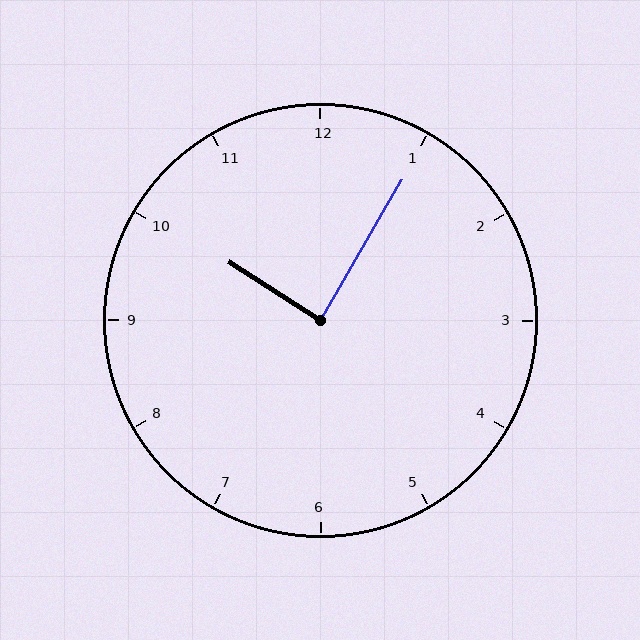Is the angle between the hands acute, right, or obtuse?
It is right.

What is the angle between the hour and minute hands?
Approximately 88 degrees.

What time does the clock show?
10:05.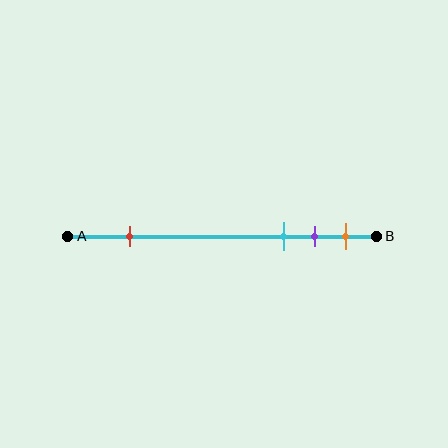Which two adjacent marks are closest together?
The purple and orange marks are the closest adjacent pair.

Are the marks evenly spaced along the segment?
No, the marks are not evenly spaced.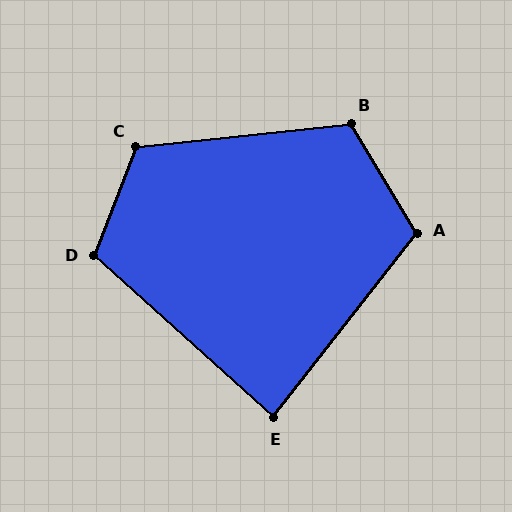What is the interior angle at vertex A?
Approximately 111 degrees (obtuse).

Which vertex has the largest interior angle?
C, at approximately 117 degrees.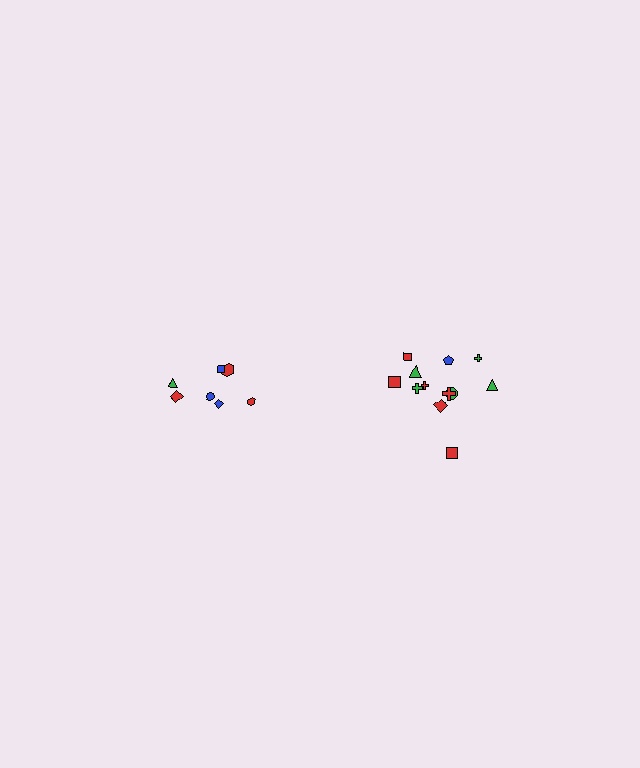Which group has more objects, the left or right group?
The right group.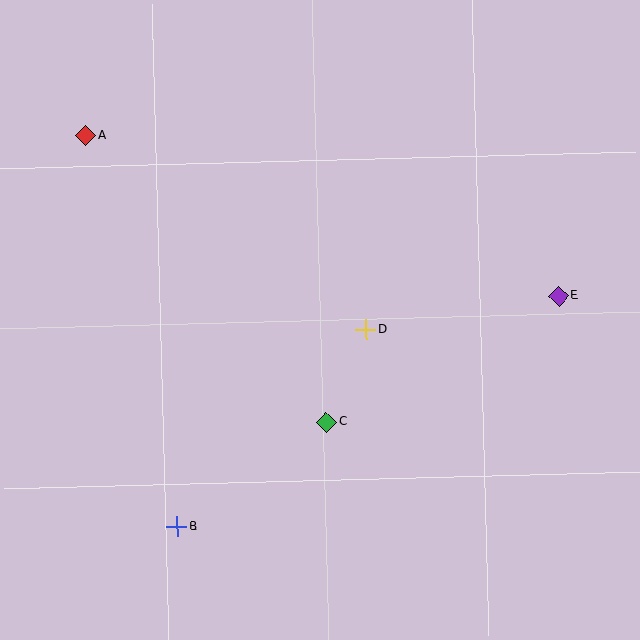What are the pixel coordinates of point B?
Point B is at (177, 526).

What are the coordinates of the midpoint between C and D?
The midpoint between C and D is at (346, 376).